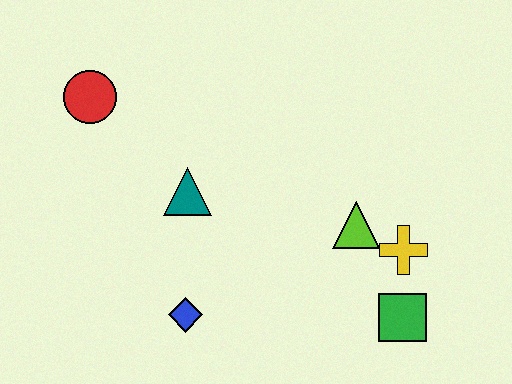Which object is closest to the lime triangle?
The yellow cross is closest to the lime triangle.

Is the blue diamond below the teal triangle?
Yes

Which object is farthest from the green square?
The red circle is farthest from the green square.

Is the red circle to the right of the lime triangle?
No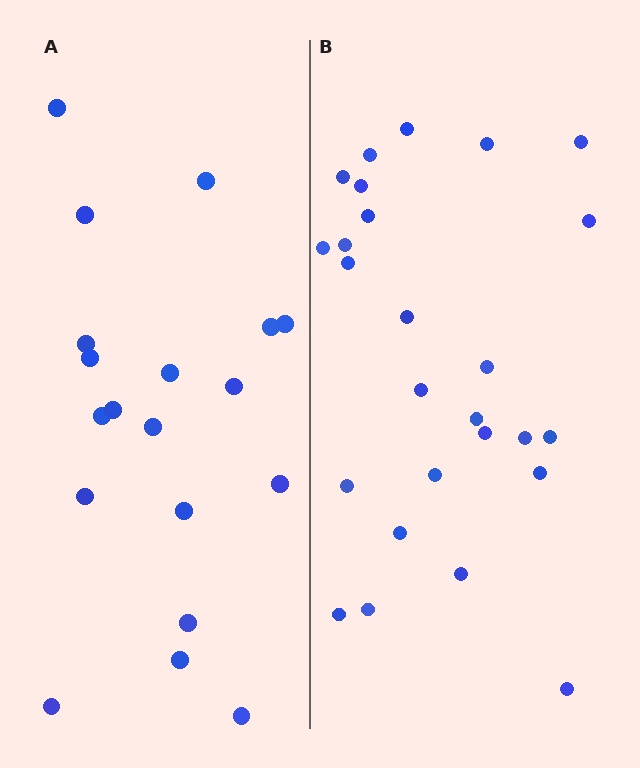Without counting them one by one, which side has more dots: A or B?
Region B (the right region) has more dots.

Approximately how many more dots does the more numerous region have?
Region B has roughly 8 or so more dots than region A.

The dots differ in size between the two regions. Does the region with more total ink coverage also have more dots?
No. Region A has more total ink coverage because its dots are larger, but region B actually contains more individual dots. Total area can be misleading — the number of items is what matters here.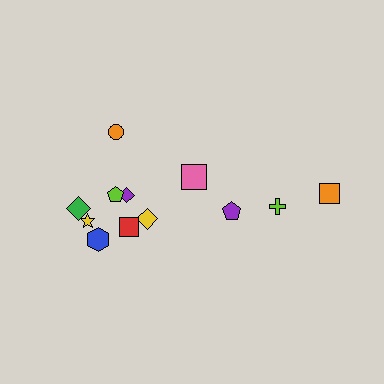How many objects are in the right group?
There are 4 objects.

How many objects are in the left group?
There are 8 objects.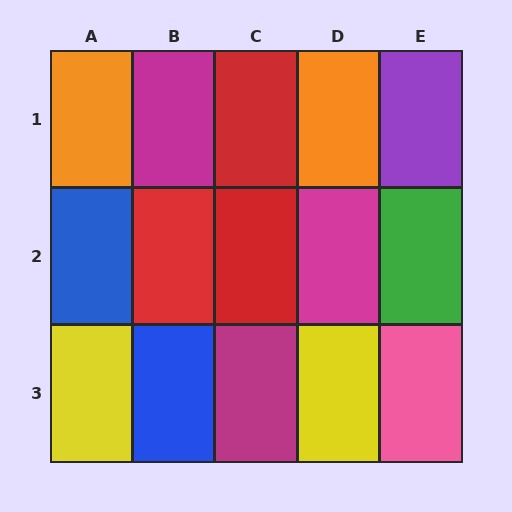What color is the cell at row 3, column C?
Magenta.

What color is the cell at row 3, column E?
Pink.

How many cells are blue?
2 cells are blue.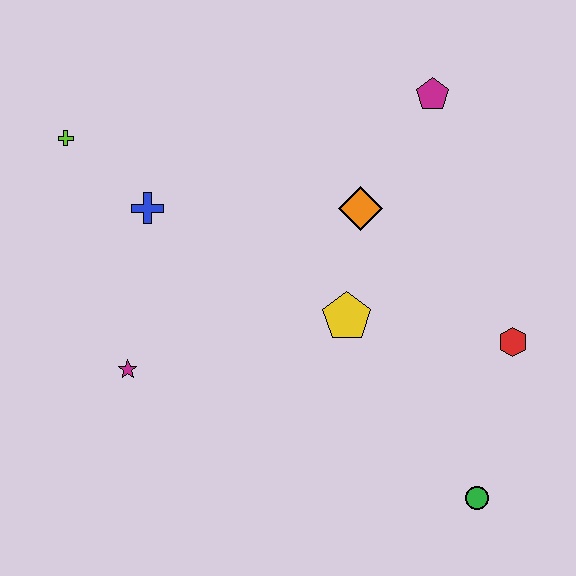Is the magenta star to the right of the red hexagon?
No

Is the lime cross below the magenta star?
No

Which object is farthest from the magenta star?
The magenta pentagon is farthest from the magenta star.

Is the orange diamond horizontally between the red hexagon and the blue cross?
Yes